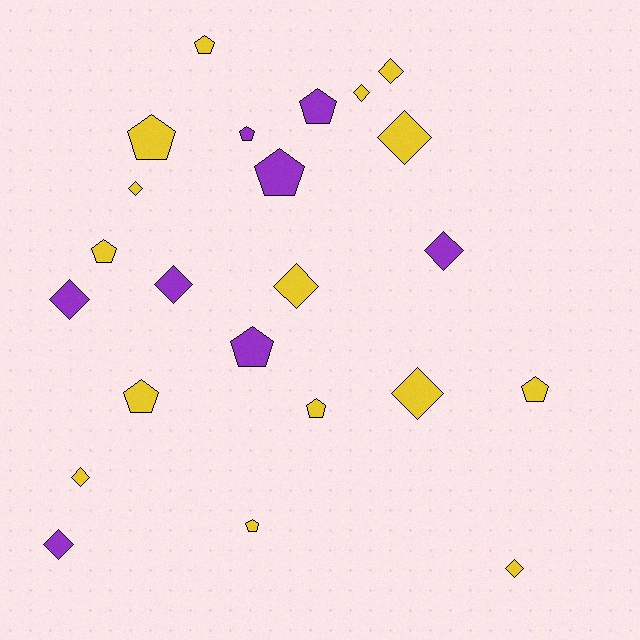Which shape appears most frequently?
Diamond, with 12 objects.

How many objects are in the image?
There are 23 objects.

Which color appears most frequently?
Yellow, with 15 objects.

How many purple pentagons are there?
There are 4 purple pentagons.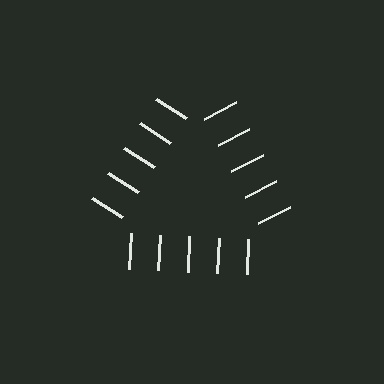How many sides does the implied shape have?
3 sides — the line-ends trace a triangle.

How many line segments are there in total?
15 — 5 along each of the 3 edges.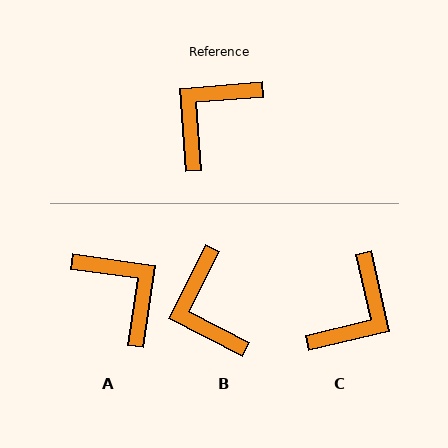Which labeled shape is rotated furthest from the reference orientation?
C, about 171 degrees away.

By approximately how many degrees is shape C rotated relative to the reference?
Approximately 171 degrees clockwise.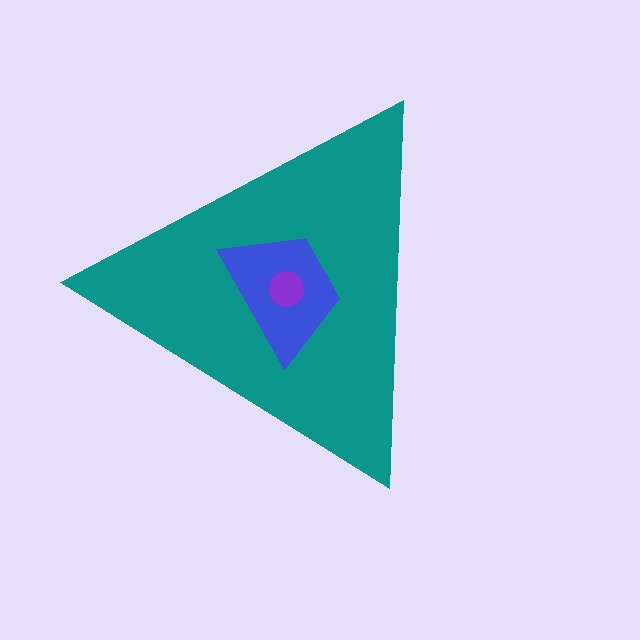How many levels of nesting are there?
3.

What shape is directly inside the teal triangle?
The blue trapezoid.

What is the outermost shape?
The teal triangle.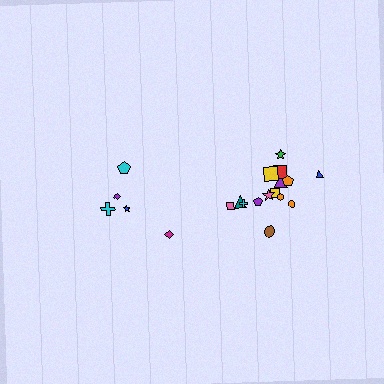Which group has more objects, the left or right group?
The right group.